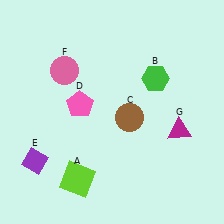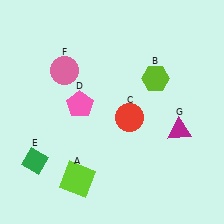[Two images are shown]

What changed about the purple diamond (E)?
In Image 1, E is purple. In Image 2, it changed to green.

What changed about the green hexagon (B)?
In Image 1, B is green. In Image 2, it changed to lime.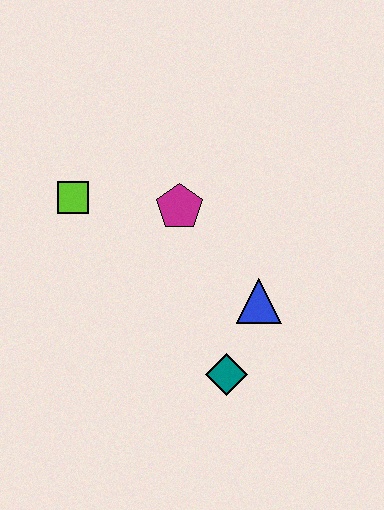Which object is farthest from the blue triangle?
The lime square is farthest from the blue triangle.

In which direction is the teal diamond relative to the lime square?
The teal diamond is below the lime square.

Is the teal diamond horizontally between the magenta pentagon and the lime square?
No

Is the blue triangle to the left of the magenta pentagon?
No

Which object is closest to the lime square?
The magenta pentagon is closest to the lime square.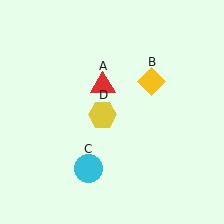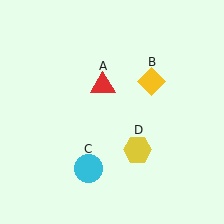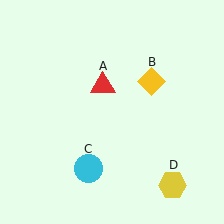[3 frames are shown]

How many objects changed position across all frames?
1 object changed position: yellow hexagon (object D).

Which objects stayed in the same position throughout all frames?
Red triangle (object A) and yellow diamond (object B) and cyan circle (object C) remained stationary.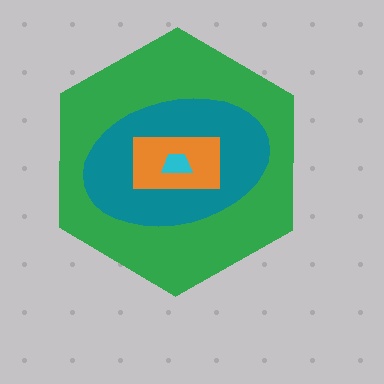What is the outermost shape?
The green hexagon.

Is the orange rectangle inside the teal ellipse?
Yes.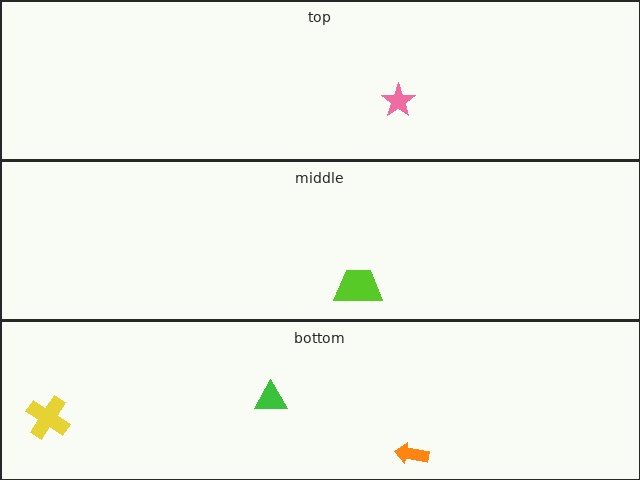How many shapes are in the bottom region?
3.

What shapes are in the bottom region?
The orange arrow, the yellow cross, the green triangle.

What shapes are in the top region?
The pink star.